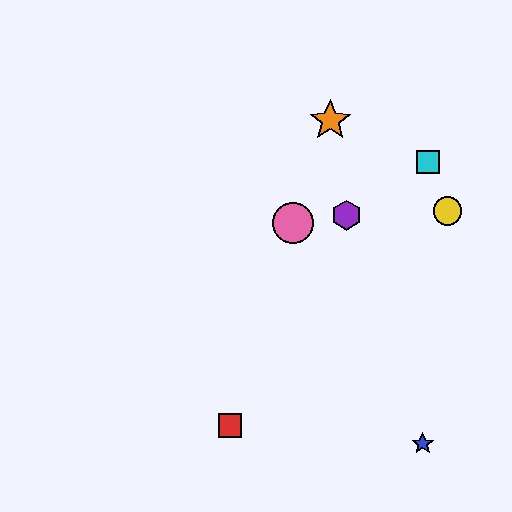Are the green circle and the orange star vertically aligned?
No, the green circle is at x≈293 and the orange star is at x≈330.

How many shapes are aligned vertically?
2 shapes (the green circle, the pink circle) are aligned vertically.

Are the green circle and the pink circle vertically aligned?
Yes, both are at x≈293.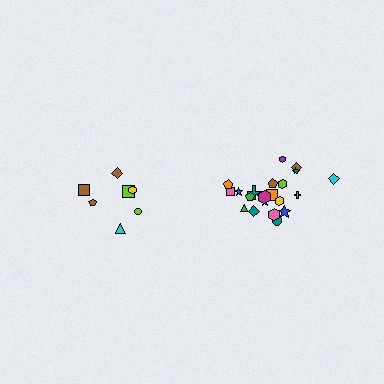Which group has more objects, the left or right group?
The right group.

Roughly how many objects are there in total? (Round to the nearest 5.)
Roughly 30 objects in total.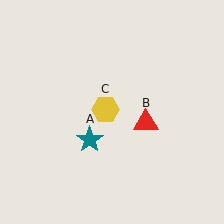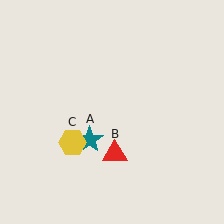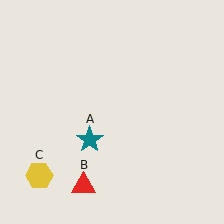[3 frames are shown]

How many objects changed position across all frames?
2 objects changed position: red triangle (object B), yellow hexagon (object C).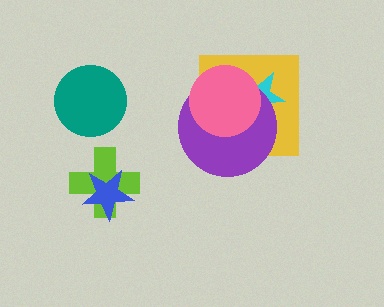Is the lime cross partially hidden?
Yes, it is partially covered by another shape.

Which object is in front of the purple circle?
The pink circle is in front of the purple circle.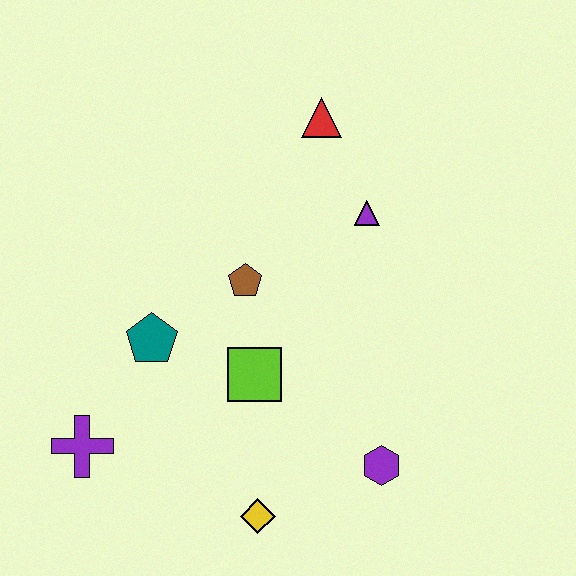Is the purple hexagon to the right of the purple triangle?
Yes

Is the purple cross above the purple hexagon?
Yes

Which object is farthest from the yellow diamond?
The red triangle is farthest from the yellow diamond.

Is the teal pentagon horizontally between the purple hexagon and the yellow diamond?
No